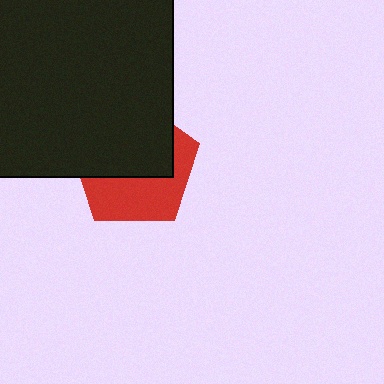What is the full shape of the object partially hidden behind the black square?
The partially hidden object is a red pentagon.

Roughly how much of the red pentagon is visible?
About half of it is visible (roughly 45%).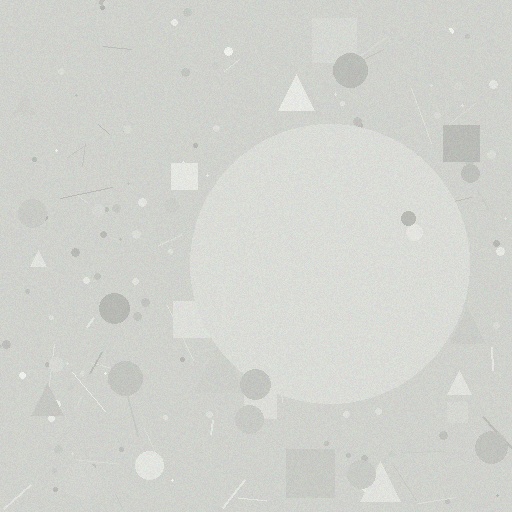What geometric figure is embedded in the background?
A circle is embedded in the background.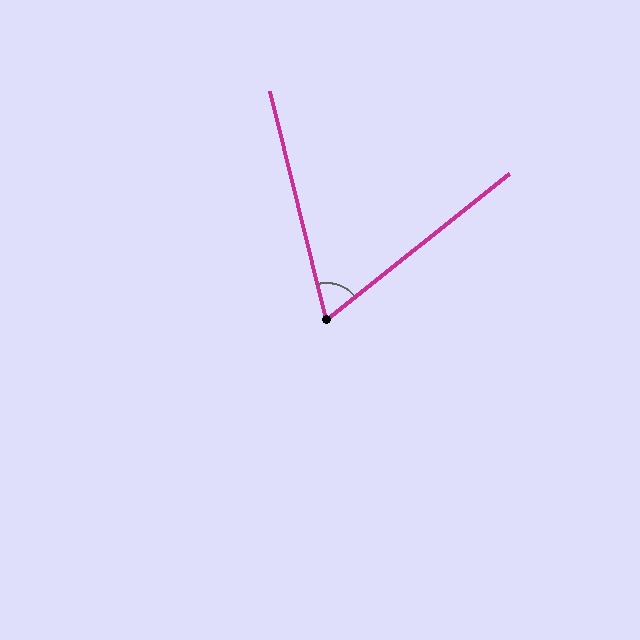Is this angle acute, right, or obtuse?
It is acute.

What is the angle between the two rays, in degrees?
Approximately 65 degrees.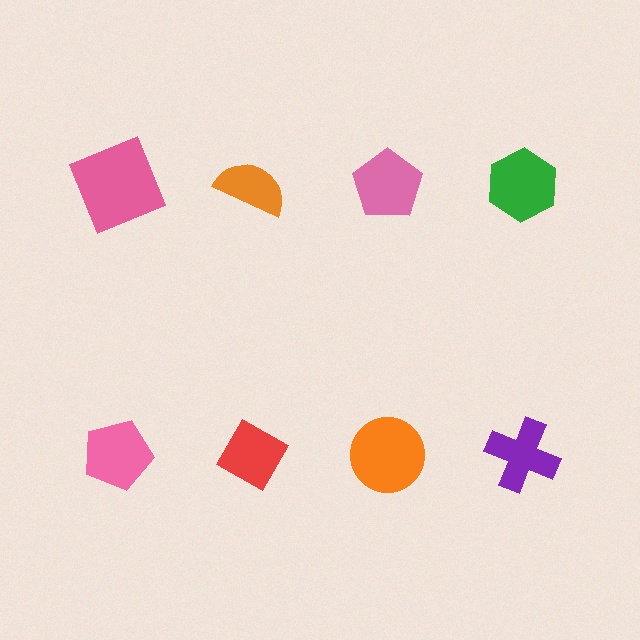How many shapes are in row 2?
4 shapes.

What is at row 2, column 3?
An orange circle.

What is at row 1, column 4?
A green hexagon.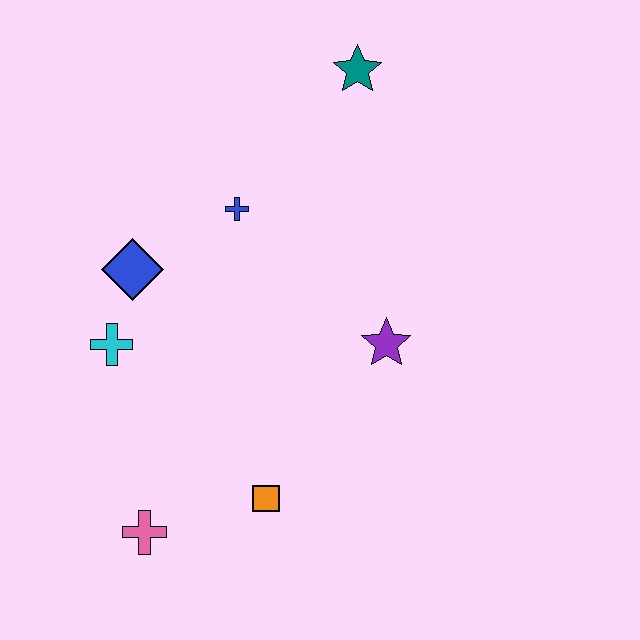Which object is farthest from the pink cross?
The teal star is farthest from the pink cross.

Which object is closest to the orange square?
The pink cross is closest to the orange square.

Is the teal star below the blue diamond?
No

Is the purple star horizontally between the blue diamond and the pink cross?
No